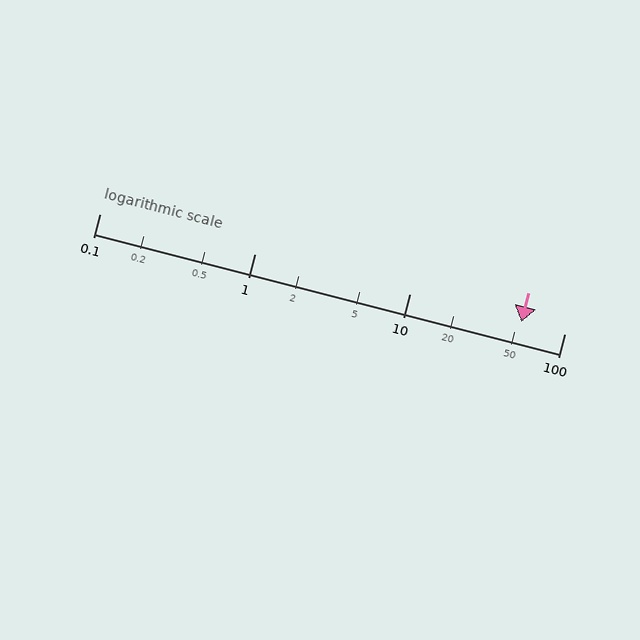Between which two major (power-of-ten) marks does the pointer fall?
The pointer is between 10 and 100.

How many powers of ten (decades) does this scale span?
The scale spans 3 decades, from 0.1 to 100.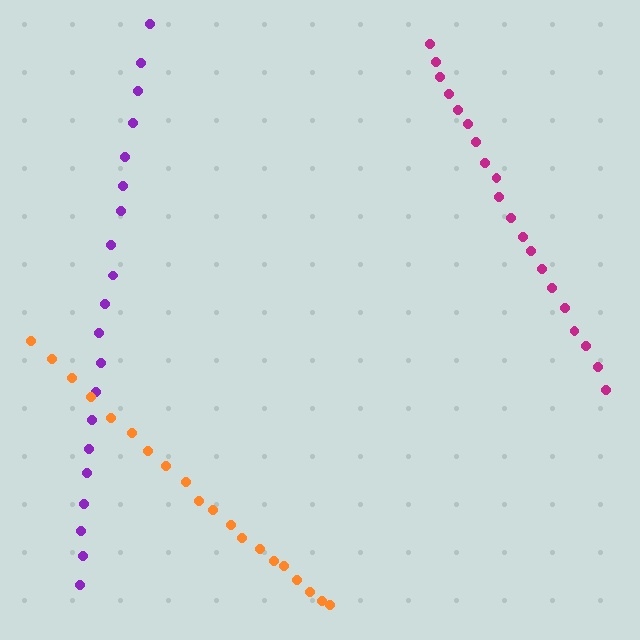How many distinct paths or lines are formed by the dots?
There are 3 distinct paths.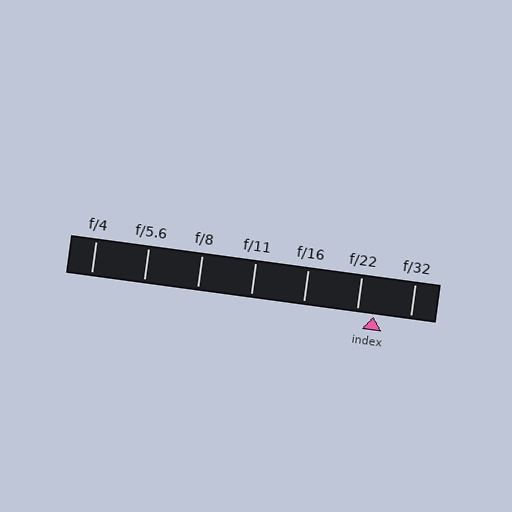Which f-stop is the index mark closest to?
The index mark is closest to f/22.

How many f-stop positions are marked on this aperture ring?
There are 7 f-stop positions marked.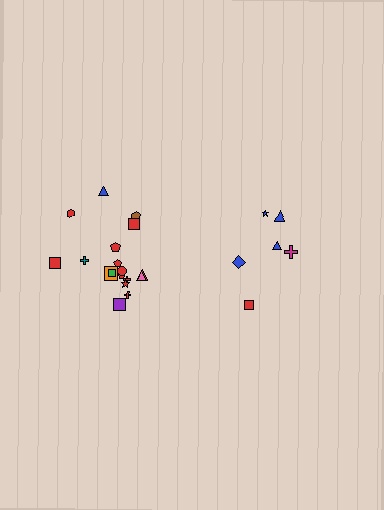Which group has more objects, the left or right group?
The left group.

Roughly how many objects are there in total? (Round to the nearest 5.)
Roughly 25 objects in total.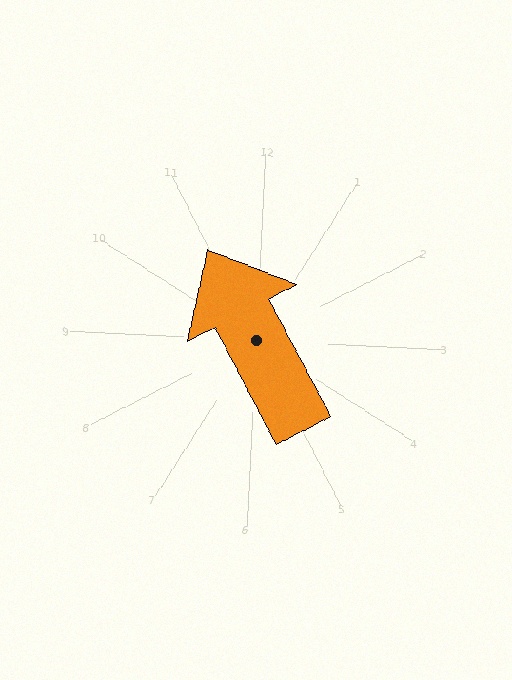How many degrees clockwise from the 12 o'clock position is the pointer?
Approximately 329 degrees.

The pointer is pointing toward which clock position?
Roughly 11 o'clock.